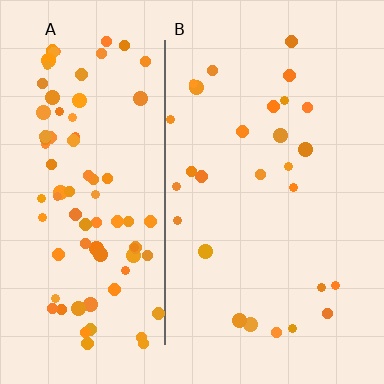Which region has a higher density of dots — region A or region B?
A (the left).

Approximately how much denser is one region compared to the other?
Approximately 3.2× — region A over region B.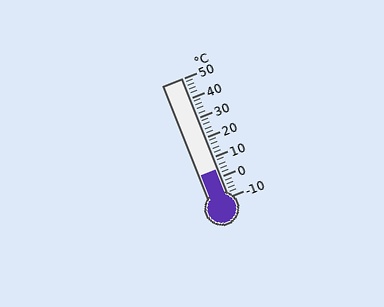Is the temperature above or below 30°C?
The temperature is below 30°C.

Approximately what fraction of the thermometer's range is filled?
The thermometer is filled to approximately 25% of its range.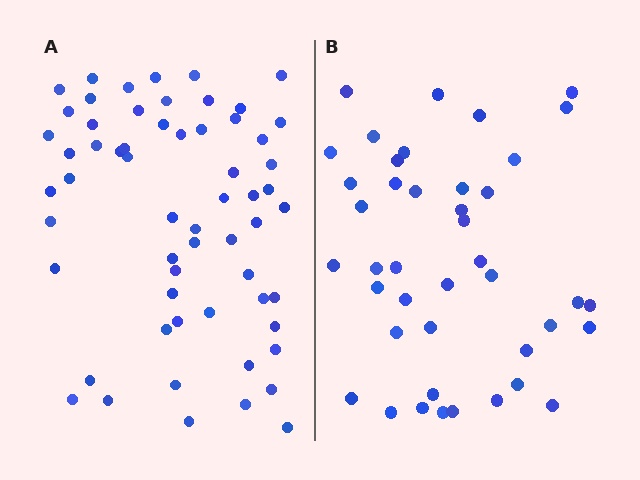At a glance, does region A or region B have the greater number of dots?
Region A (the left region) has more dots.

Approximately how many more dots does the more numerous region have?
Region A has approximately 20 more dots than region B.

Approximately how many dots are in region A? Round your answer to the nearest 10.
About 60 dots.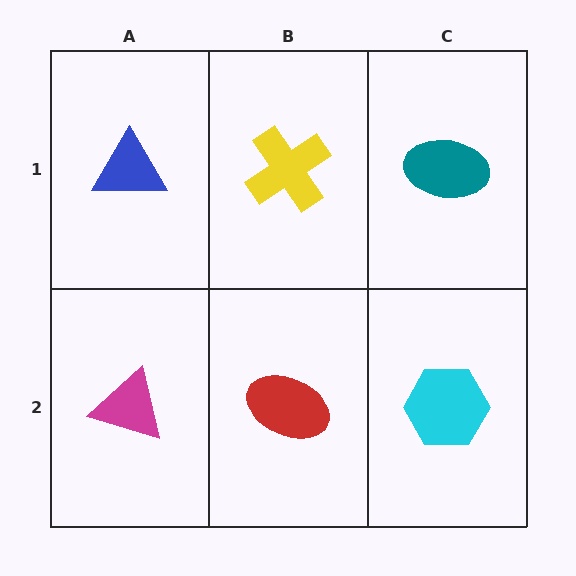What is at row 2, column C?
A cyan hexagon.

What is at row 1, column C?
A teal ellipse.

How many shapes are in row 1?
3 shapes.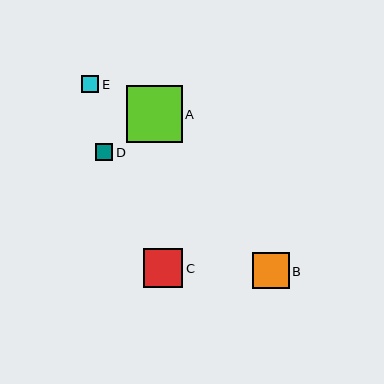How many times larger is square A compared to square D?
Square A is approximately 3.3 times the size of square D.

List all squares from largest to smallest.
From largest to smallest: A, C, B, E, D.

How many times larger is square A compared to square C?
Square A is approximately 1.5 times the size of square C.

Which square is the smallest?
Square D is the smallest with a size of approximately 17 pixels.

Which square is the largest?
Square A is the largest with a size of approximately 56 pixels.